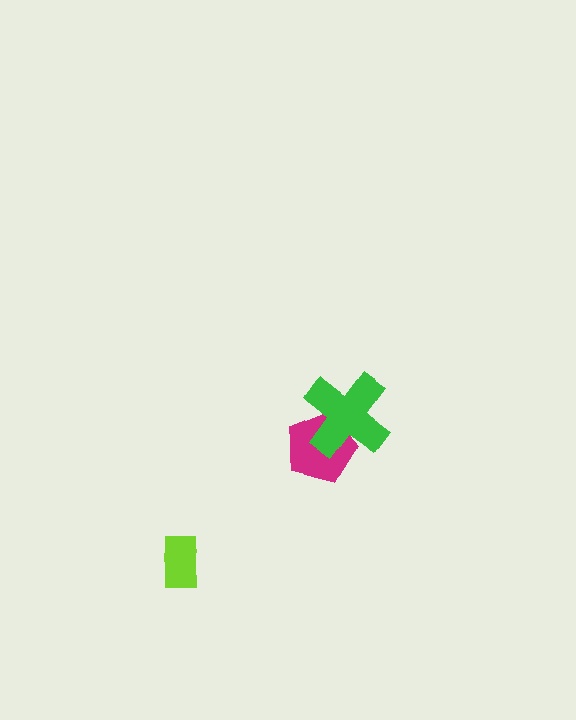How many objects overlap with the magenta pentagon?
1 object overlaps with the magenta pentagon.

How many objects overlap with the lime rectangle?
0 objects overlap with the lime rectangle.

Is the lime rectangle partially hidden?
No, no other shape covers it.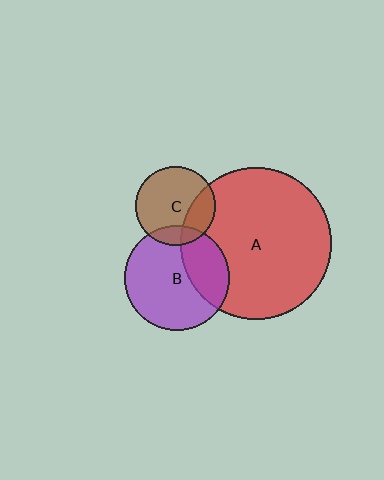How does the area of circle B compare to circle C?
Approximately 1.8 times.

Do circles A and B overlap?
Yes.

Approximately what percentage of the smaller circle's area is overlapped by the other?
Approximately 30%.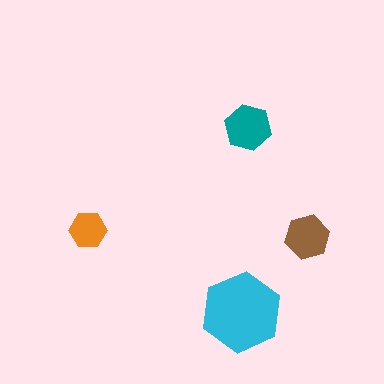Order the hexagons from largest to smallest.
the cyan one, the teal one, the brown one, the orange one.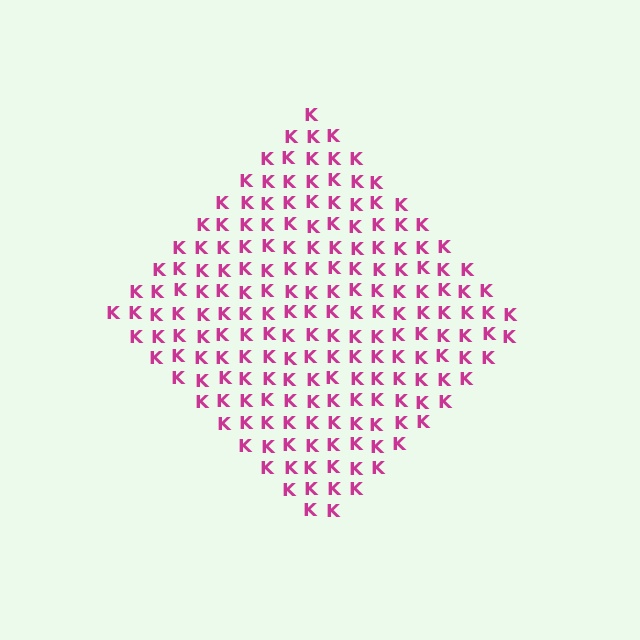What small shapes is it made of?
It is made of small letter K's.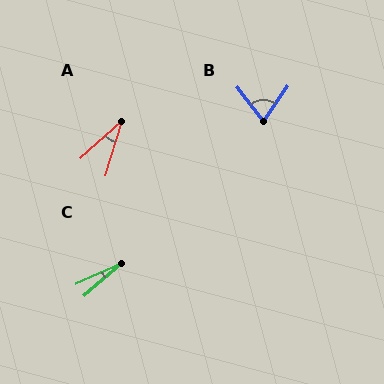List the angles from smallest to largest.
C (17°), A (31°), B (72°).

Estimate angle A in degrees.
Approximately 31 degrees.